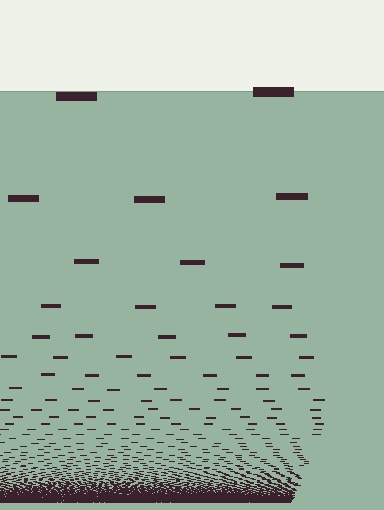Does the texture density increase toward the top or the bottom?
Density increases toward the bottom.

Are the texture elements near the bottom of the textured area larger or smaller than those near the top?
Smaller. The gradient is inverted — elements near the bottom are smaller and denser.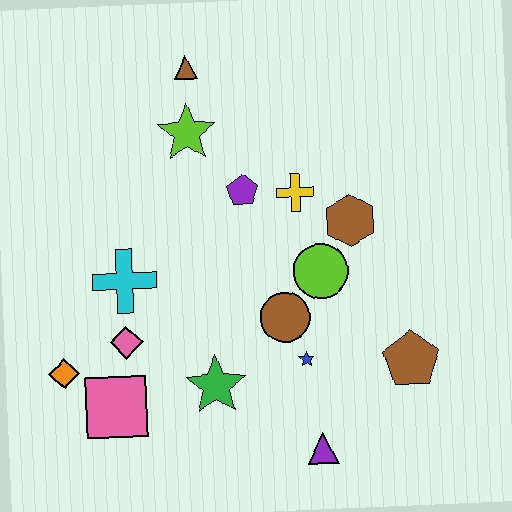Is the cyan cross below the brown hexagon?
Yes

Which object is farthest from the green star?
The brown triangle is farthest from the green star.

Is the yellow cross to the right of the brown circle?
Yes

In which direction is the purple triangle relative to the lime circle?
The purple triangle is below the lime circle.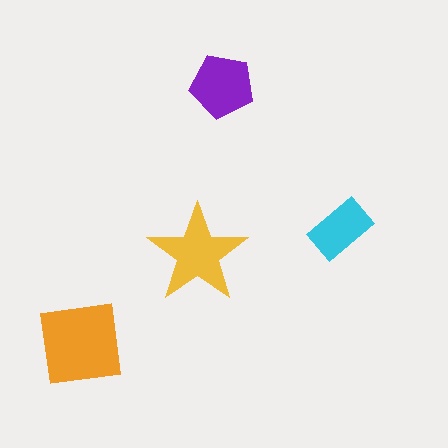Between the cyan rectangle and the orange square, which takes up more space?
The orange square.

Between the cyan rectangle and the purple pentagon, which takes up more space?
The purple pentagon.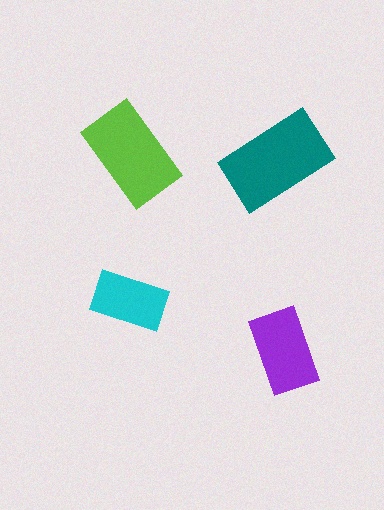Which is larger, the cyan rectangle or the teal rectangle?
The teal one.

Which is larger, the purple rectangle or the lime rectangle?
The lime one.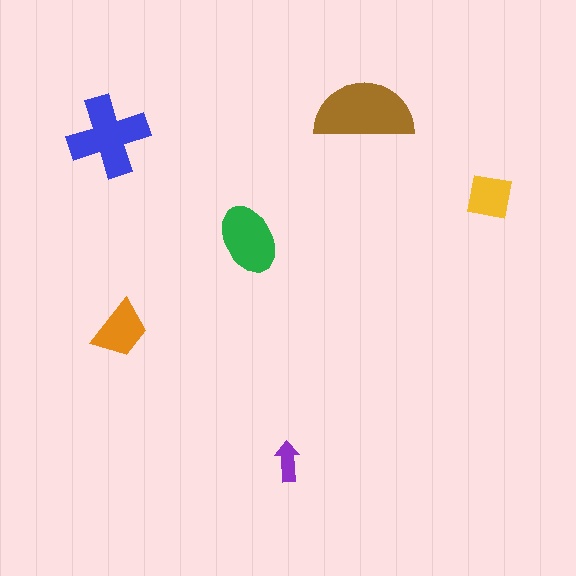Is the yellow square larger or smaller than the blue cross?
Smaller.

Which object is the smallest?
The purple arrow.